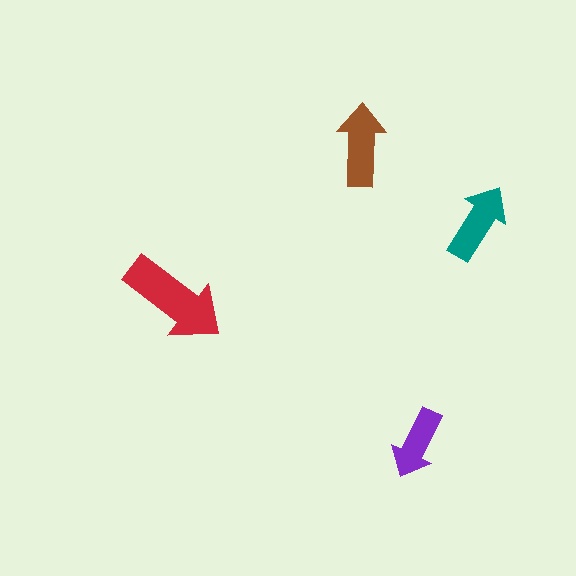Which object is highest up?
The brown arrow is topmost.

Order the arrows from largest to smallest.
the red one, the brown one, the teal one, the purple one.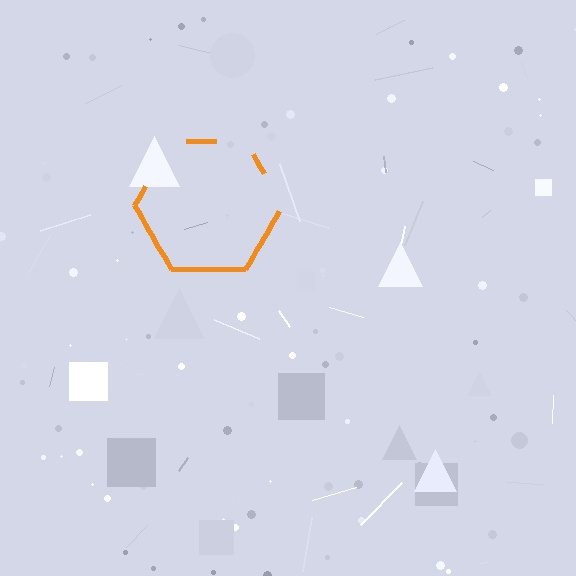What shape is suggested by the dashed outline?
The dashed outline suggests a hexagon.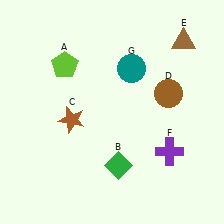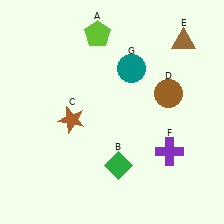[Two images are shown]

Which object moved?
The lime pentagon (A) moved right.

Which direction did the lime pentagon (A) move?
The lime pentagon (A) moved right.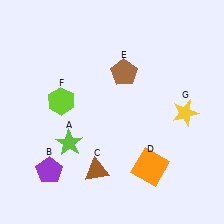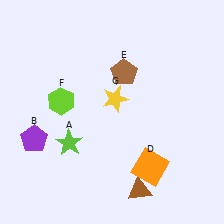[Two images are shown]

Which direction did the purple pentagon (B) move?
The purple pentagon (B) moved up.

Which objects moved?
The objects that moved are: the purple pentagon (B), the brown triangle (C), the yellow star (G).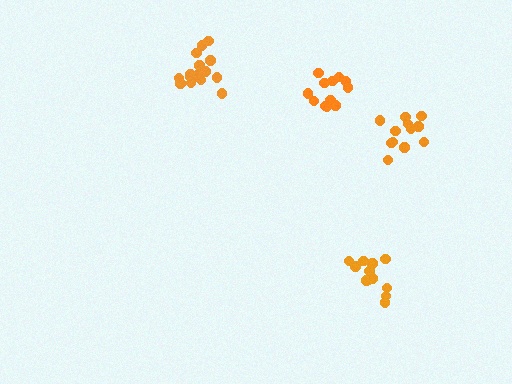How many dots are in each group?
Group 1: 12 dots, Group 2: 16 dots, Group 3: 12 dots, Group 4: 12 dots (52 total).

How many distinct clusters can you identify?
There are 4 distinct clusters.